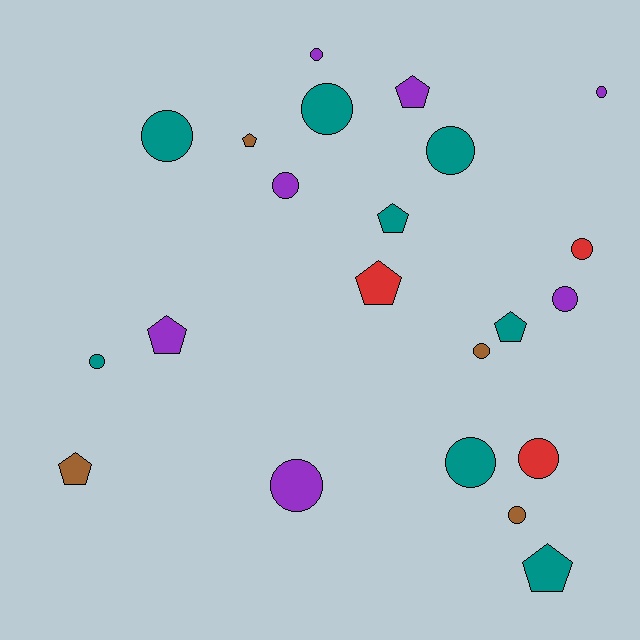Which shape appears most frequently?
Circle, with 14 objects.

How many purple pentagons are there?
There are 2 purple pentagons.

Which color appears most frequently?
Teal, with 8 objects.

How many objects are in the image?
There are 22 objects.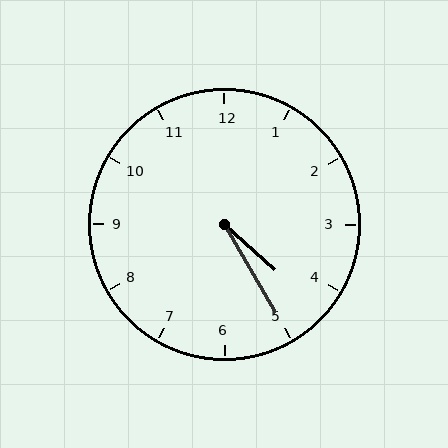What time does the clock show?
4:25.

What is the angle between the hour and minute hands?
Approximately 18 degrees.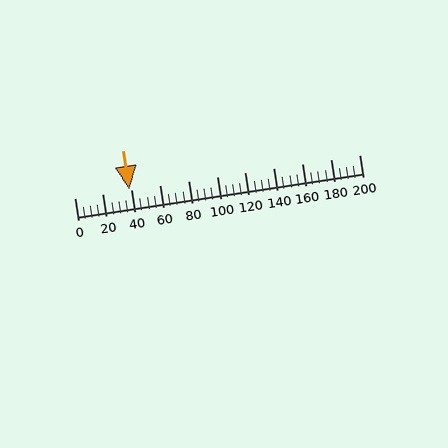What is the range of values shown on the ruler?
The ruler shows values from 0 to 200.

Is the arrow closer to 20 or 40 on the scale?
The arrow is closer to 40.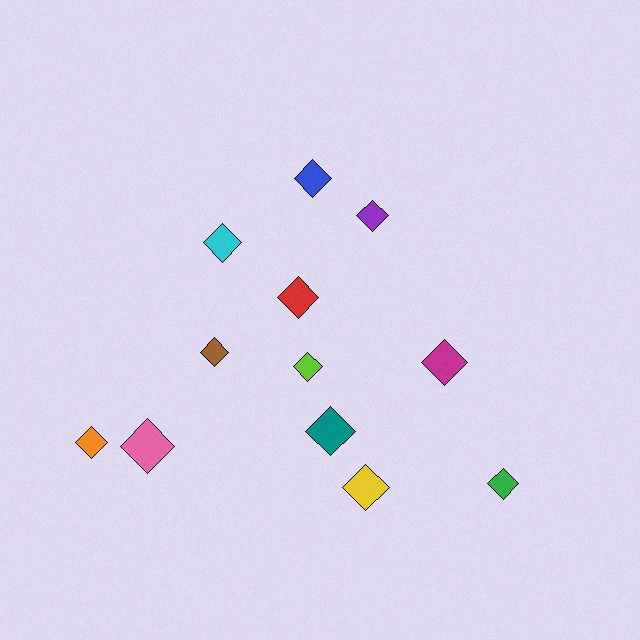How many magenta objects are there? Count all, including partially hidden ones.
There is 1 magenta object.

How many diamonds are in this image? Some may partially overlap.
There are 12 diamonds.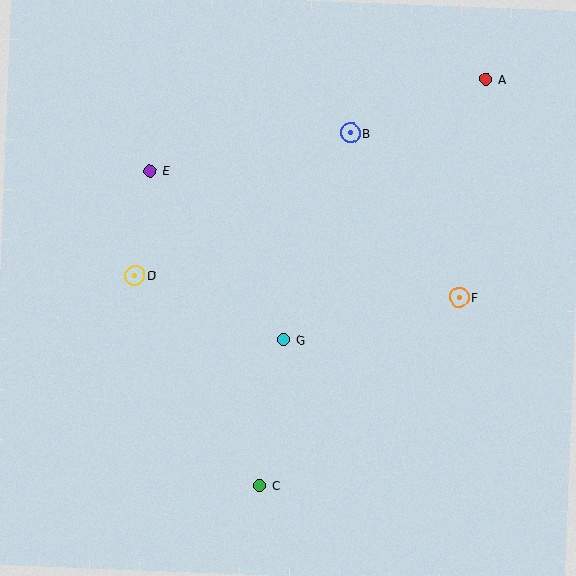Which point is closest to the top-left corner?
Point E is closest to the top-left corner.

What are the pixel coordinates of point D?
Point D is at (135, 275).